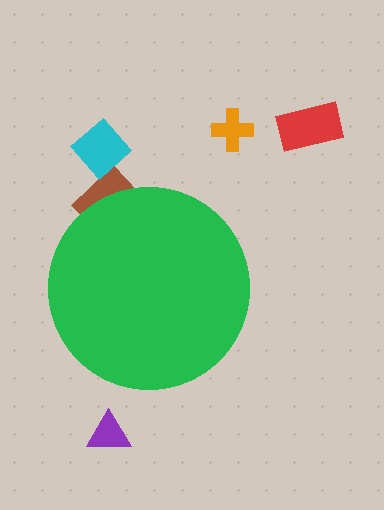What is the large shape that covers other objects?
A green circle.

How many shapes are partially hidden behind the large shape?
1 shape is partially hidden.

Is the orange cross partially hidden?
No, the orange cross is fully visible.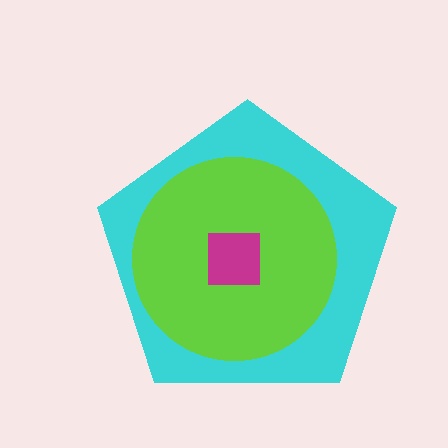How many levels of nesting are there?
3.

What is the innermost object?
The magenta square.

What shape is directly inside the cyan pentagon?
The lime circle.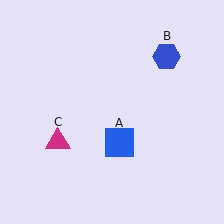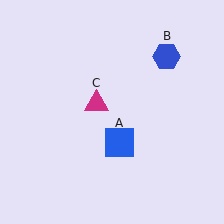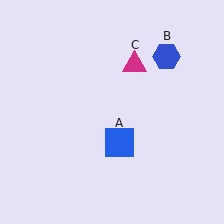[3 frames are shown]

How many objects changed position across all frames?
1 object changed position: magenta triangle (object C).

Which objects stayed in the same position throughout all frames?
Blue square (object A) and blue hexagon (object B) remained stationary.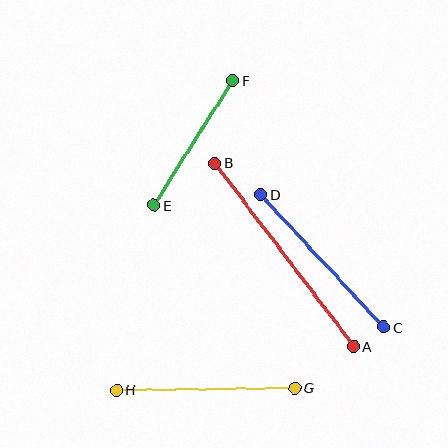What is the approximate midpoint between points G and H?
The midpoint is at approximately (206, 389) pixels.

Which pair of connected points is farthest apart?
Points A and B are farthest apart.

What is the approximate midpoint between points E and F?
The midpoint is at approximately (193, 143) pixels.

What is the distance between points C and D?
The distance is approximately 181 pixels.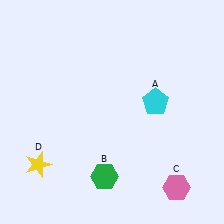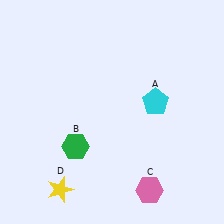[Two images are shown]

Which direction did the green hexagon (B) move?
The green hexagon (B) moved up.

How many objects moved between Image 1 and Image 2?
3 objects moved between the two images.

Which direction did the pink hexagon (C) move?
The pink hexagon (C) moved left.